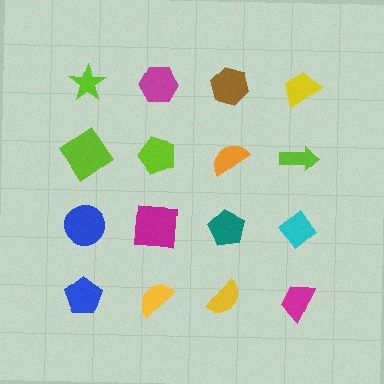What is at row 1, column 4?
A yellow trapezoid.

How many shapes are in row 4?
4 shapes.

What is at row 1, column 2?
A magenta hexagon.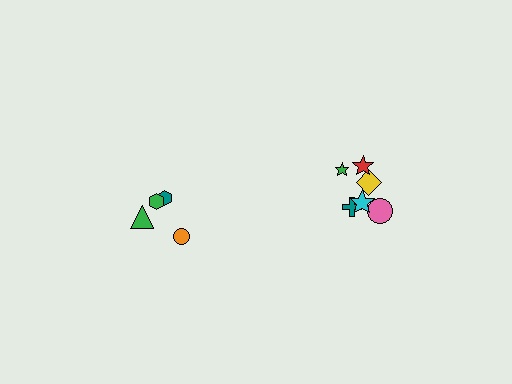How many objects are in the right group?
There are 6 objects.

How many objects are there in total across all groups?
There are 10 objects.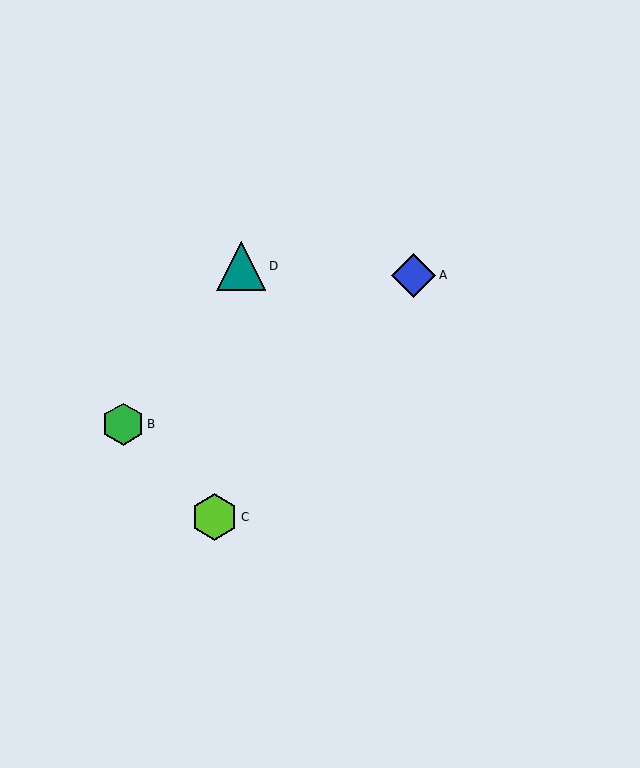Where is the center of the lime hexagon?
The center of the lime hexagon is at (215, 517).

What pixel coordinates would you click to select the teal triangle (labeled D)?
Click at (241, 266) to select the teal triangle D.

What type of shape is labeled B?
Shape B is a green hexagon.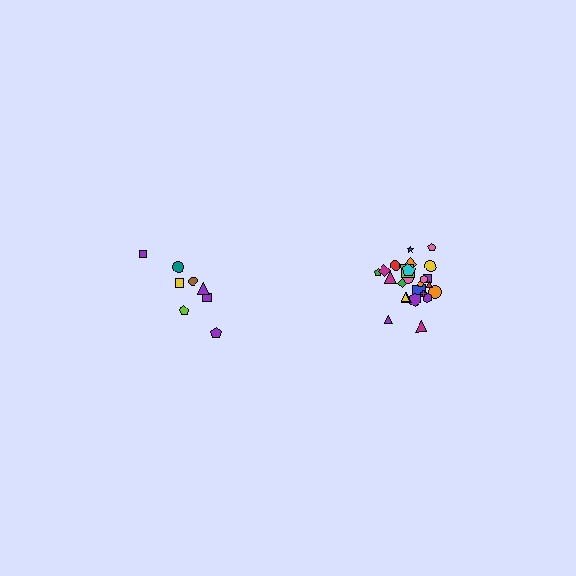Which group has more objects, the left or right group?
The right group.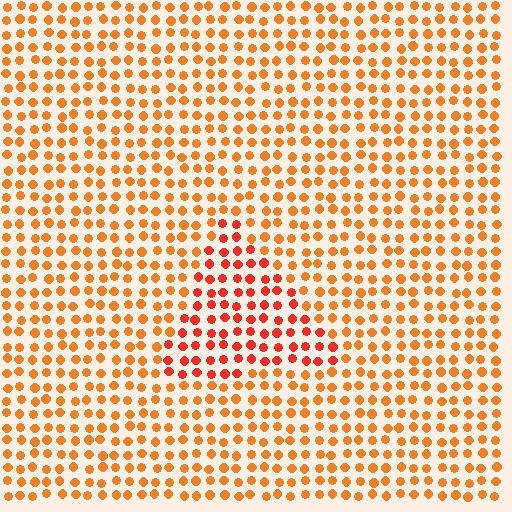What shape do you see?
I see a triangle.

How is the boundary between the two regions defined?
The boundary is defined purely by a slight shift in hue (about 26 degrees). Spacing, size, and orientation are identical on both sides.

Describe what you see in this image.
The image is filled with small orange elements in a uniform arrangement. A triangle-shaped region is visible where the elements are tinted to a slightly different hue, forming a subtle color boundary.